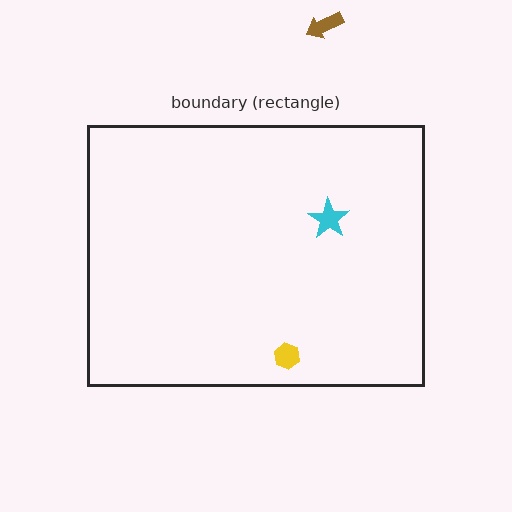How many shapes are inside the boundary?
2 inside, 1 outside.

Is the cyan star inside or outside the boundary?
Inside.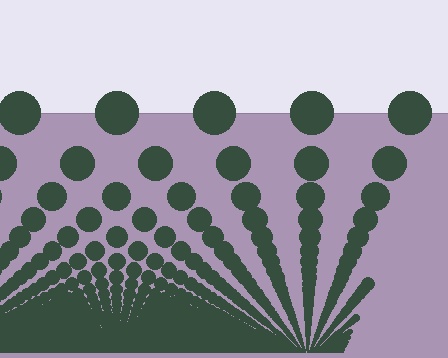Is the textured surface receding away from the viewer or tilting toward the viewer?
The surface appears to tilt toward the viewer. Texture elements get larger and sparser toward the top.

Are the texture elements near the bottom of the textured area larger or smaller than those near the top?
Smaller. The gradient is inverted — elements near the bottom are smaller and denser.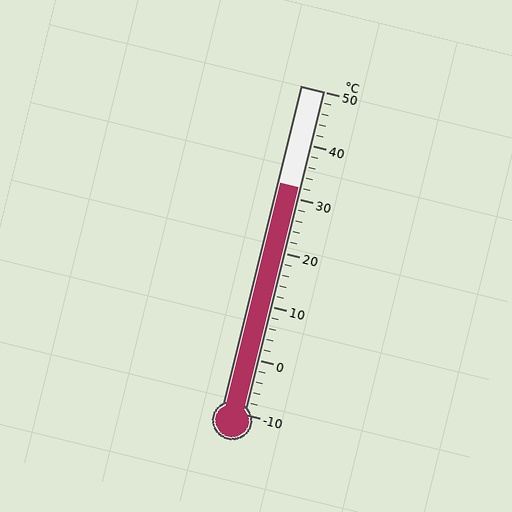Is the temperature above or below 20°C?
The temperature is above 20°C.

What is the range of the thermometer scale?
The thermometer scale ranges from -10°C to 50°C.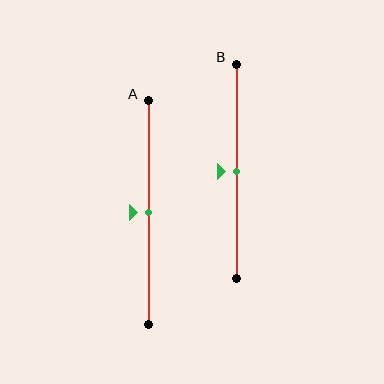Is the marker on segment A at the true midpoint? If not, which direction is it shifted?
Yes, the marker on segment A is at the true midpoint.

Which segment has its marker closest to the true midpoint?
Segment A has its marker closest to the true midpoint.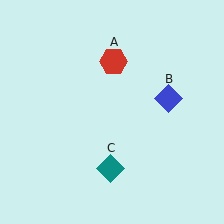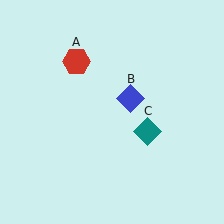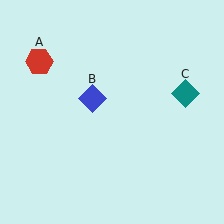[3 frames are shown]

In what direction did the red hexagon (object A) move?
The red hexagon (object A) moved left.